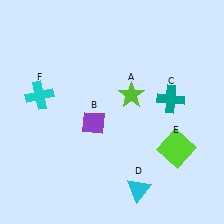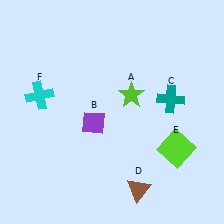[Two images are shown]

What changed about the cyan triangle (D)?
In Image 1, D is cyan. In Image 2, it changed to brown.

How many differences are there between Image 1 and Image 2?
There is 1 difference between the two images.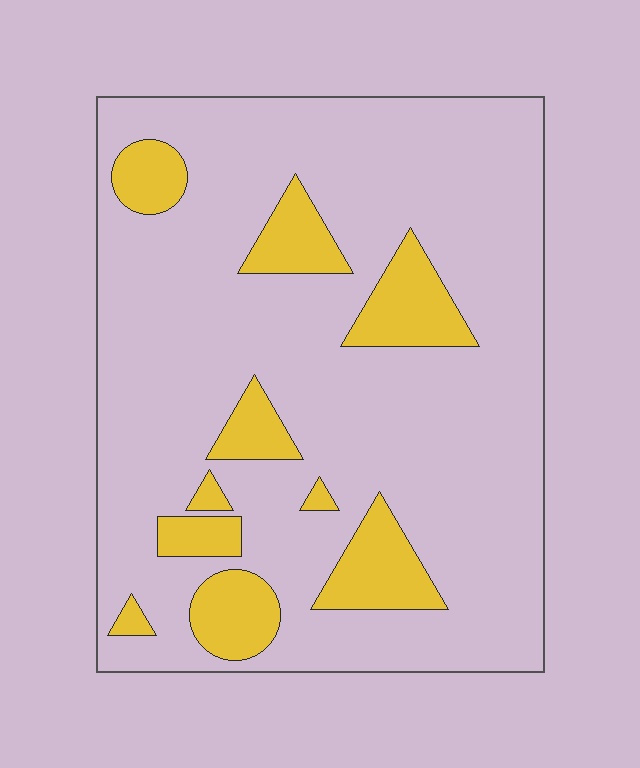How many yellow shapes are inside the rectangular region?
10.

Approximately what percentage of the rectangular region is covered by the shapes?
Approximately 15%.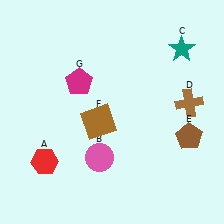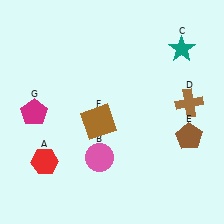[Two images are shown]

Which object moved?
The magenta pentagon (G) moved left.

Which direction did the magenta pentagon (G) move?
The magenta pentagon (G) moved left.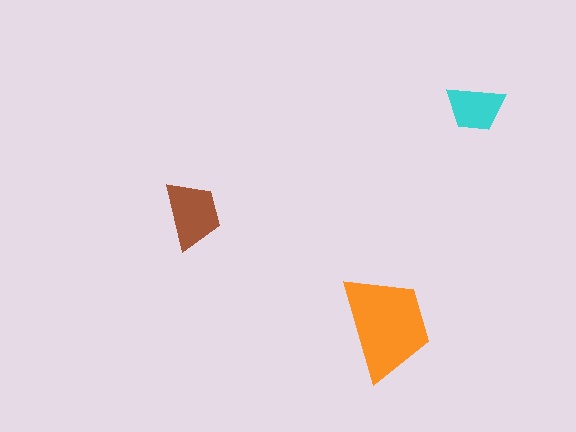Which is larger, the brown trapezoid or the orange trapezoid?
The orange one.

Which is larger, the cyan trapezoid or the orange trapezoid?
The orange one.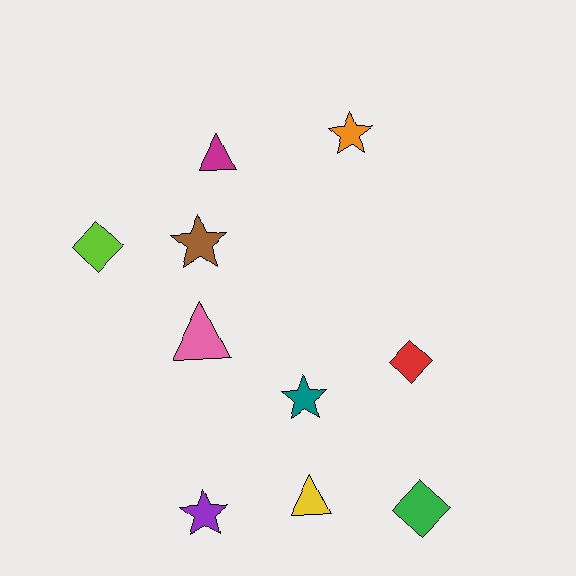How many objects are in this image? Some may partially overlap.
There are 10 objects.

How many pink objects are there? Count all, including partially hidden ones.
There is 1 pink object.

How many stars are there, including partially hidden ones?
There are 4 stars.